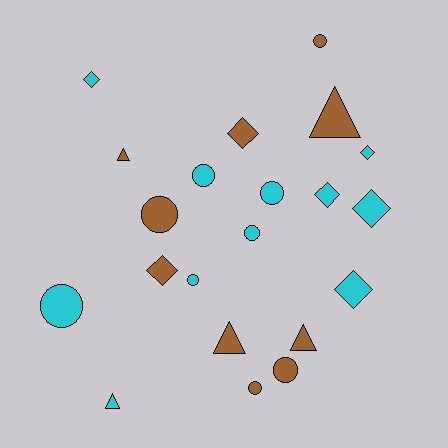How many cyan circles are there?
There are 5 cyan circles.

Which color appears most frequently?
Cyan, with 11 objects.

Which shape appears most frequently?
Circle, with 9 objects.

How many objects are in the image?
There are 21 objects.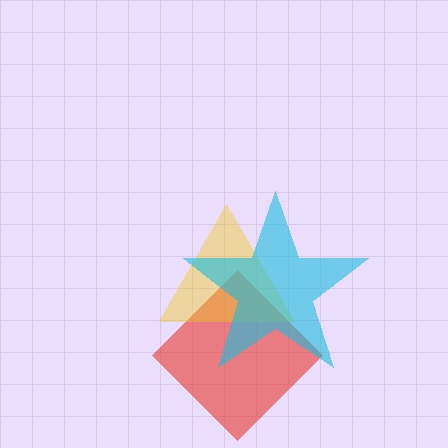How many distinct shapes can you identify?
There are 3 distinct shapes: a red diamond, a yellow triangle, a cyan star.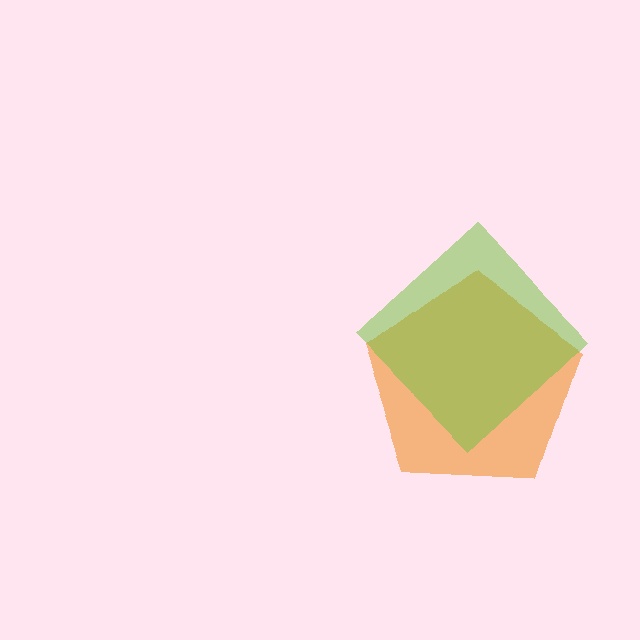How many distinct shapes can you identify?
There are 2 distinct shapes: an orange pentagon, a lime diamond.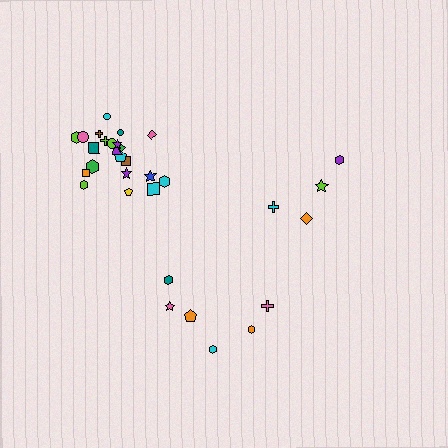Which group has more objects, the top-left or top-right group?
The top-left group.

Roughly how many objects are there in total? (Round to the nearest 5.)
Roughly 30 objects in total.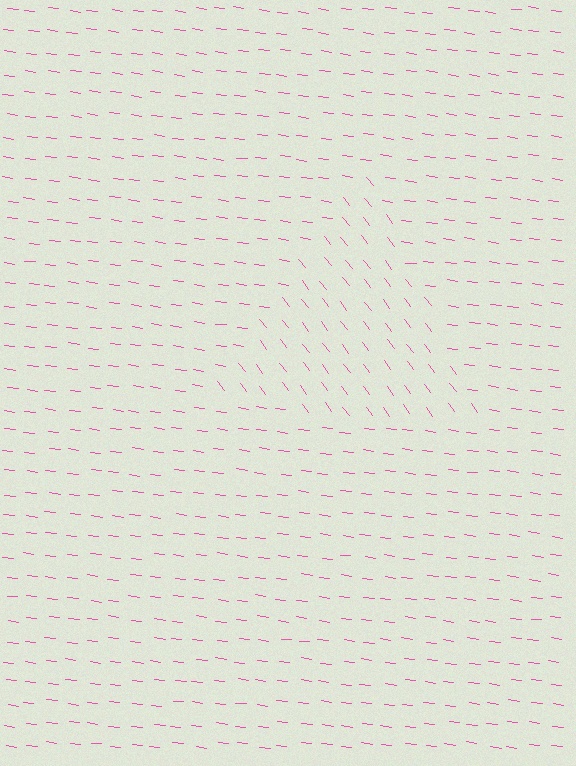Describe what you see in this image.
The image is filled with small pink line segments. A triangle region in the image has lines oriented differently from the surrounding lines, creating a visible texture boundary.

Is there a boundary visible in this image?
Yes, there is a texture boundary formed by a change in line orientation.